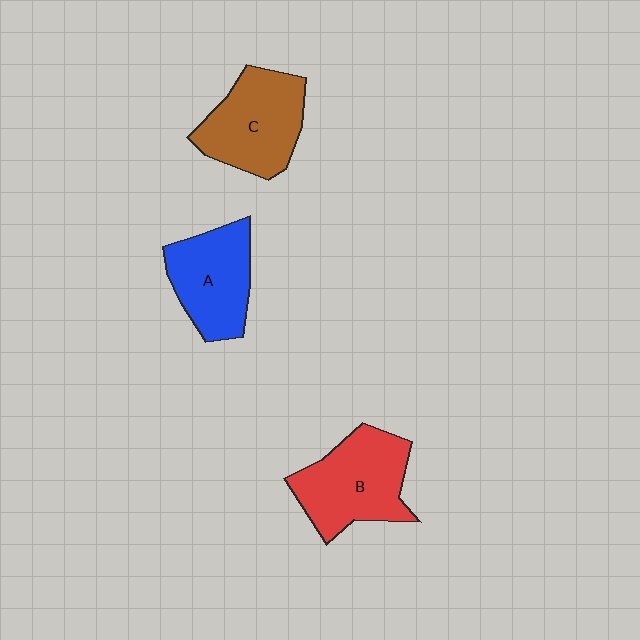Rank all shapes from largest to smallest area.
From largest to smallest: B (red), C (brown), A (blue).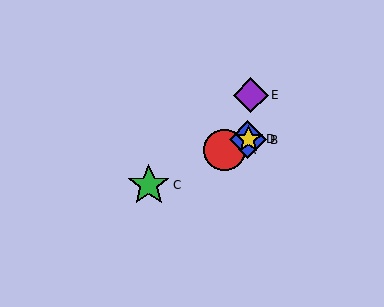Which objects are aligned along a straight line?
Objects A, B, C, D are aligned along a straight line.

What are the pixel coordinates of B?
Object B is at (248, 140).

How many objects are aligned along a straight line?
4 objects (A, B, C, D) are aligned along a straight line.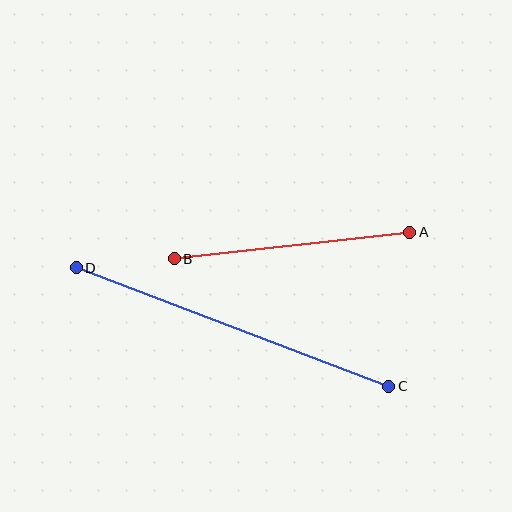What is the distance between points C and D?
The distance is approximately 334 pixels.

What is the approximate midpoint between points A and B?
The midpoint is at approximately (292, 245) pixels.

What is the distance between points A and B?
The distance is approximately 237 pixels.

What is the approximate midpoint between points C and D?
The midpoint is at approximately (232, 327) pixels.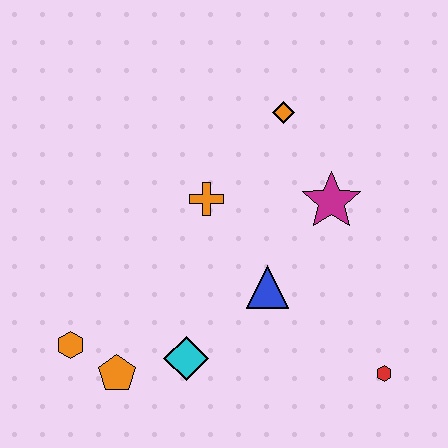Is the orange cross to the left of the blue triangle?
Yes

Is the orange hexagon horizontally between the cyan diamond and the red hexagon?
No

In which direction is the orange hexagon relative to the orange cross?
The orange hexagon is below the orange cross.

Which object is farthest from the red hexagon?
The orange hexagon is farthest from the red hexagon.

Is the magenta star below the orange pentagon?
No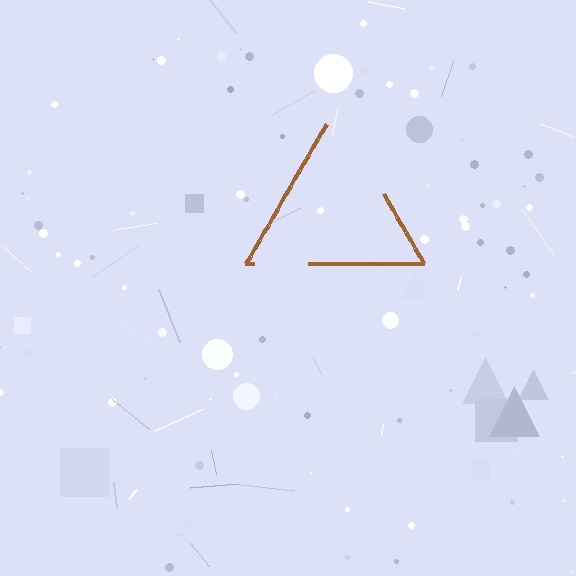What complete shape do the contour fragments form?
The contour fragments form a triangle.